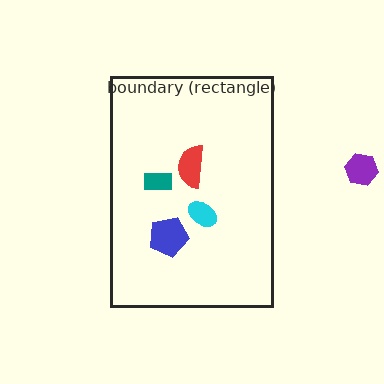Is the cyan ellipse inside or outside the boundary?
Inside.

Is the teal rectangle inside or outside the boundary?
Inside.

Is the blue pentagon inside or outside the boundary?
Inside.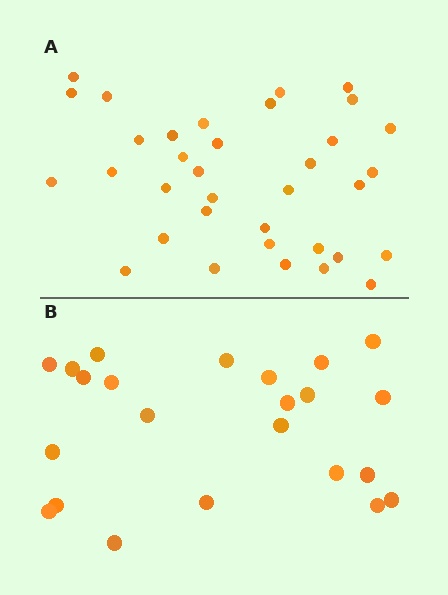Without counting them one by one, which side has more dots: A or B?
Region A (the top region) has more dots.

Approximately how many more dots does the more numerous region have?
Region A has roughly 12 or so more dots than region B.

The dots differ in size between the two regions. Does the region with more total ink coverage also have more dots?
No. Region B has more total ink coverage because its dots are larger, but region A actually contains more individual dots. Total area can be misleading — the number of items is what matters here.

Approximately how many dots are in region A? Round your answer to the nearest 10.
About 40 dots. (The exact count is 35, which rounds to 40.)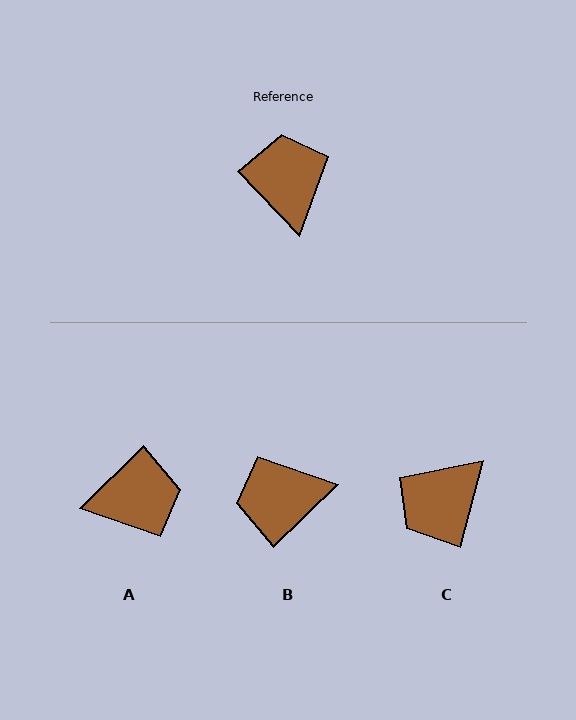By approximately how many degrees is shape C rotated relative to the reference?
Approximately 122 degrees counter-clockwise.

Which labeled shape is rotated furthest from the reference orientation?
C, about 122 degrees away.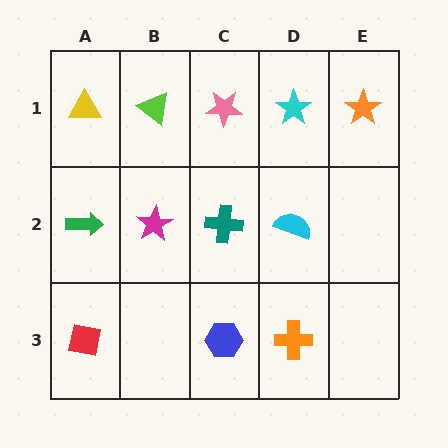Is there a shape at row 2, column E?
No, that cell is empty.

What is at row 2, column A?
A green arrow.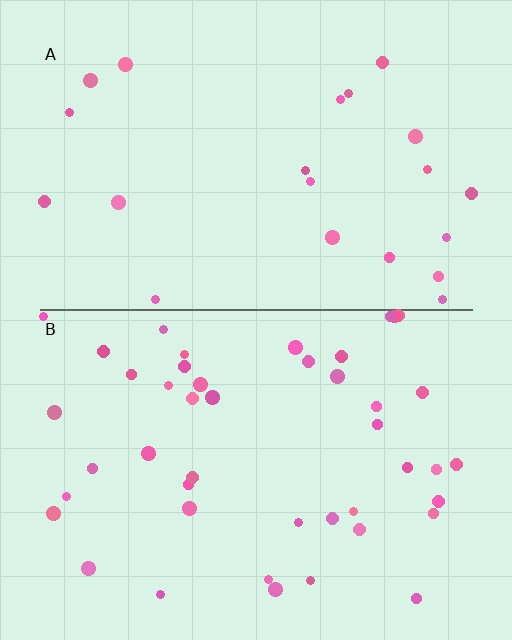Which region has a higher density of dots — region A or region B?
B (the bottom).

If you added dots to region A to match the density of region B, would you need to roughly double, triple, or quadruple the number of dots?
Approximately double.